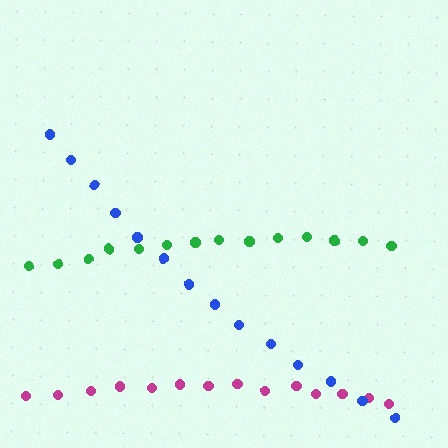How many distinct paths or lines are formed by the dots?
There are 3 distinct paths.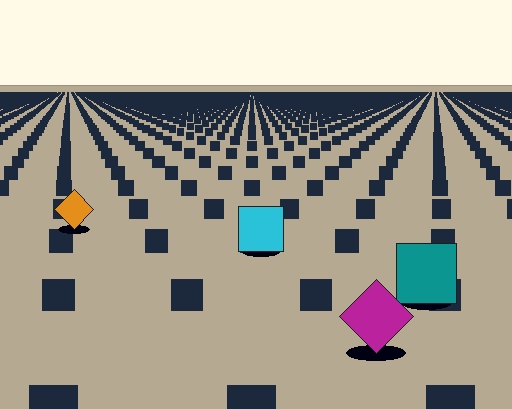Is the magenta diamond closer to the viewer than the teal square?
Yes. The magenta diamond is closer — you can tell from the texture gradient: the ground texture is coarser near it.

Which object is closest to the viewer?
The magenta diamond is closest. The texture marks near it are larger and more spread out.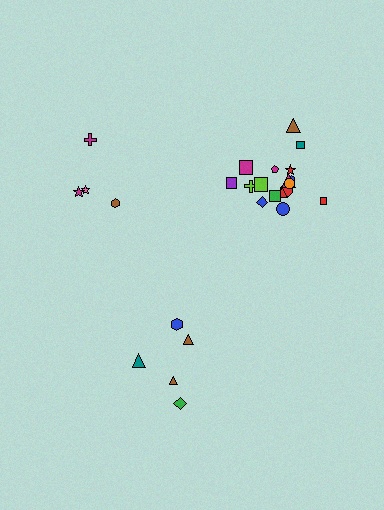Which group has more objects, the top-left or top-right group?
The top-right group.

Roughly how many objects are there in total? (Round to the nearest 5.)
Roughly 25 objects in total.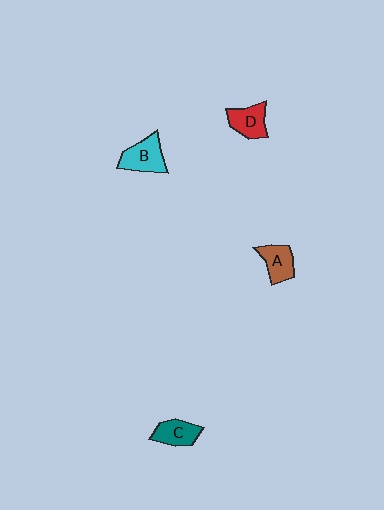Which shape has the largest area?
Shape B (cyan).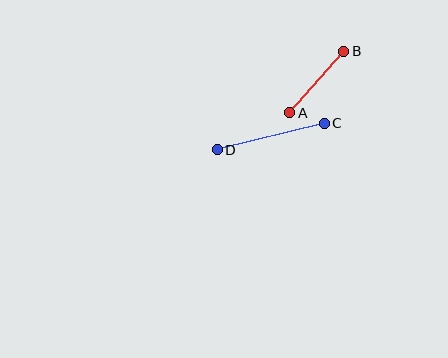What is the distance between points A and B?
The distance is approximately 82 pixels.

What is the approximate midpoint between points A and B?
The midpoint is at approximately (317, 82) pixels.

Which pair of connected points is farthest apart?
Points C and D are farthest apart.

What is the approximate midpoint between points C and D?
The midpoint is at approximately (271, 137) pixels.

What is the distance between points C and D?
The distance is approximately 110 pixels.